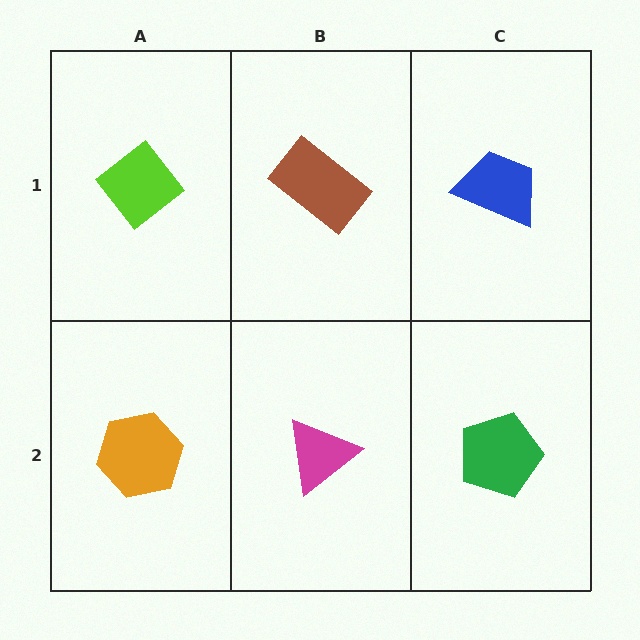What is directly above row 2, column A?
A lime diamond.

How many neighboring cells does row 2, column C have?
2.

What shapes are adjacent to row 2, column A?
A lime diamond (row 1, column A), a magenta triangle (row 2, column B).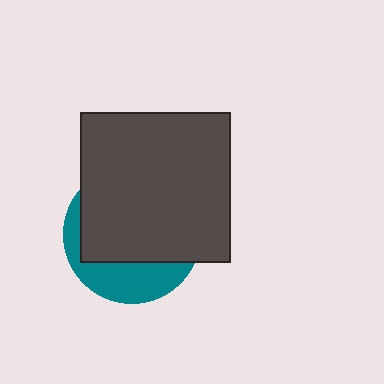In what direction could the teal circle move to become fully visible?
The teal circle could move down. That would shift it out from behind the dark gray square entirely.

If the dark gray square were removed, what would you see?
You would see the complete teal circle.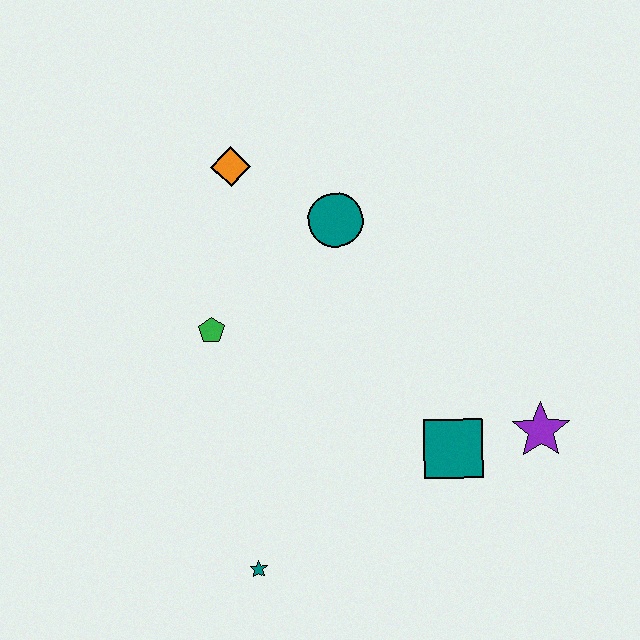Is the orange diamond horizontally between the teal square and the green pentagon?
Yes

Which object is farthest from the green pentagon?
The purple star is farthest from the green pentagon.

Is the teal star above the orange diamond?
No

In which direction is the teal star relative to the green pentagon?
The teal star is below the green pentagon.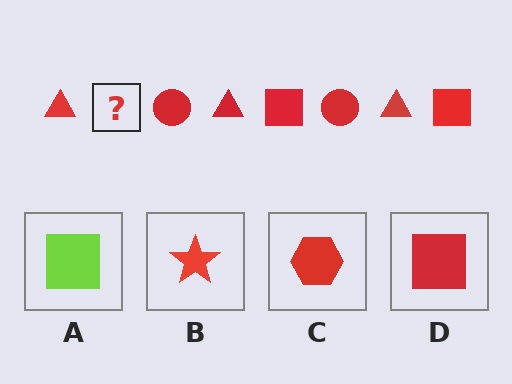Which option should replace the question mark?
Option D.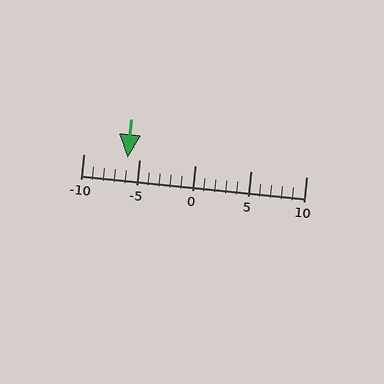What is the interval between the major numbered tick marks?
The major tick marks are spaced 5 units apart.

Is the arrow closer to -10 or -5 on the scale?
The arrow is closer to -5.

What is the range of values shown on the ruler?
The ruler shows values from -10 to 10.